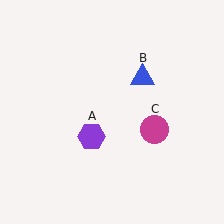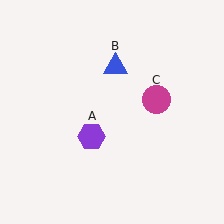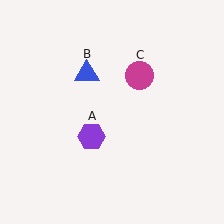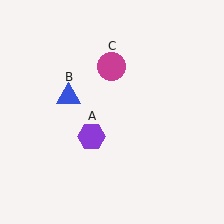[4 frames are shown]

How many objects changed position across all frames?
2 objects changed position: blue triangle (object B), magenta circle (object C).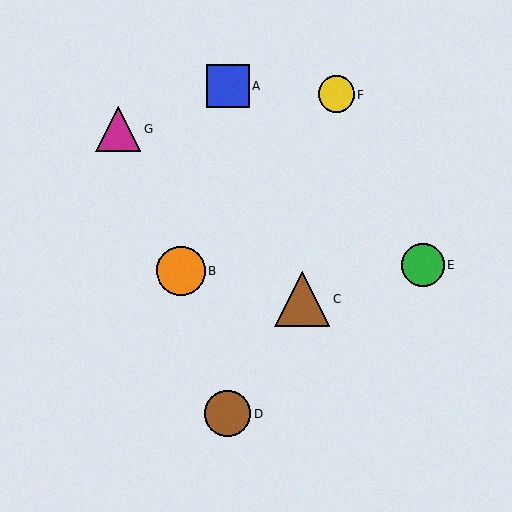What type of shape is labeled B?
Shape B is an orange circle.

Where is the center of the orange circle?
The center of the orange circle is at (181, 270).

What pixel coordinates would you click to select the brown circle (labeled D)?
Click at (228, 413) to select the brown circle D.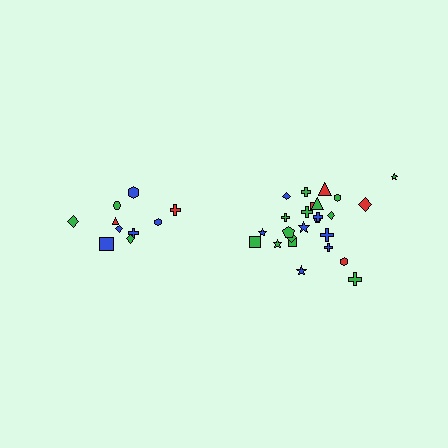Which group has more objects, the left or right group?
The right group.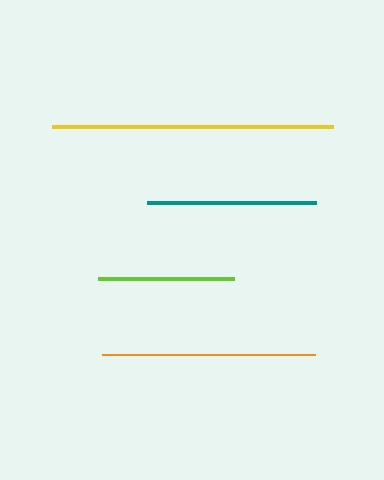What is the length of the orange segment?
The orange segment is approximately 213 pixels long.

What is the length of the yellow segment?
The yellow segment is approximately 280 pixels long.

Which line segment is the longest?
The yellow line is the longest at approximately 280 pixels.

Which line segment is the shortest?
The lime line is the shortest at approximately 135 pixels.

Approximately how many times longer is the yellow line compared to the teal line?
The yellow line is approximately 1.7 times the length of the teal line.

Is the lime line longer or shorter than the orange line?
The orange line is longer than the lime line.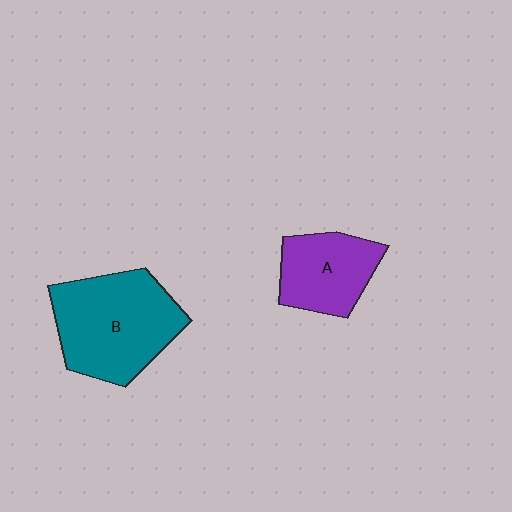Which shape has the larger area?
Shape B (teal).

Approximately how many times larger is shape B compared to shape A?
Approximately 1.6 times.